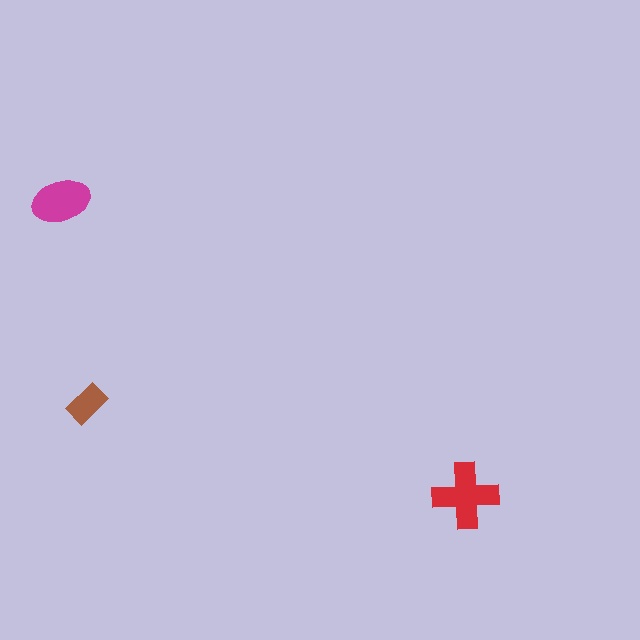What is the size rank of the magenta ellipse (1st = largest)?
2nd.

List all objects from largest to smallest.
The red cross, the magenta ellipse, the brown rectangle.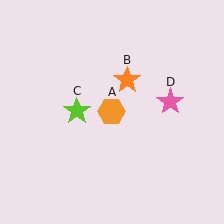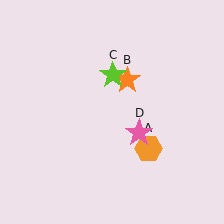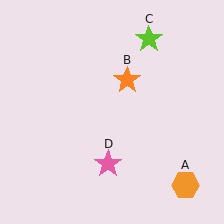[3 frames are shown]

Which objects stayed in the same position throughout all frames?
Orange star (object B) remained stationary.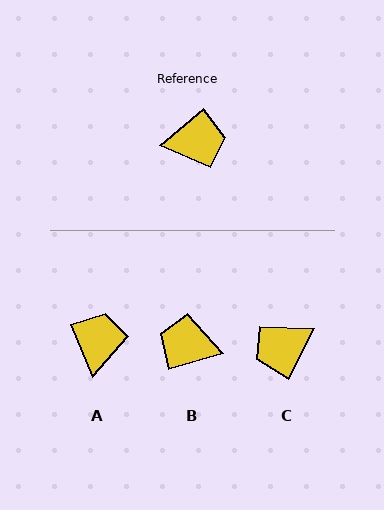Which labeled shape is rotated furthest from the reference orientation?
C, about 159 degrees away.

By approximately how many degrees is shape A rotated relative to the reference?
Approximately 71 degrees counter-clockwise.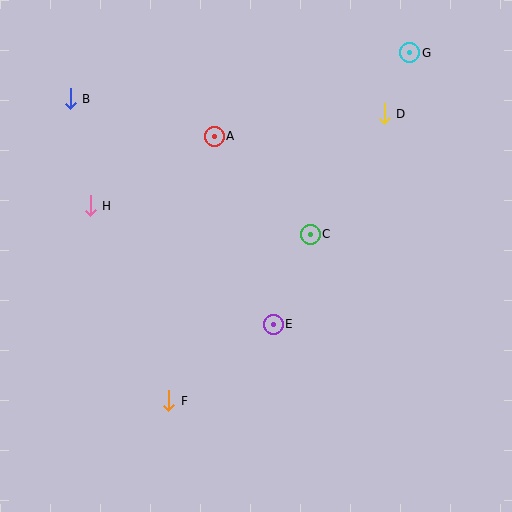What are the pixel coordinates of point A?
Point A is at (214, 136).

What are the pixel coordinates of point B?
Point B is at (70, 99).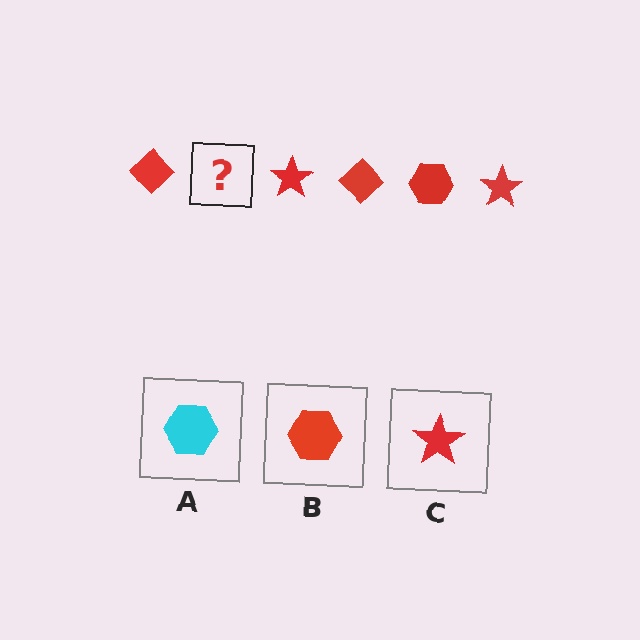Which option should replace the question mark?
Option B.